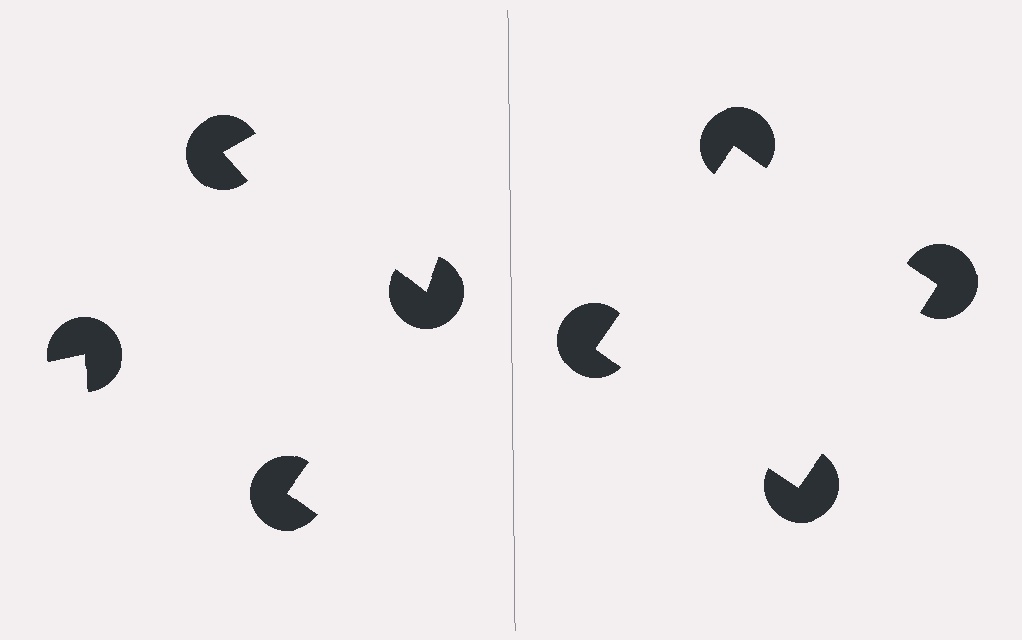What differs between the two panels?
The pac-man discs are positioned identically on both sides; only the wedge orientations differ. On the right they align to a square; on the left they are misaligned.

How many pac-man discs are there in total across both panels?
8 — 4 on each side.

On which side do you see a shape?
An illusory square appears on the right side. On the left side the wedge cuts are rotated, so no coherent shape forms.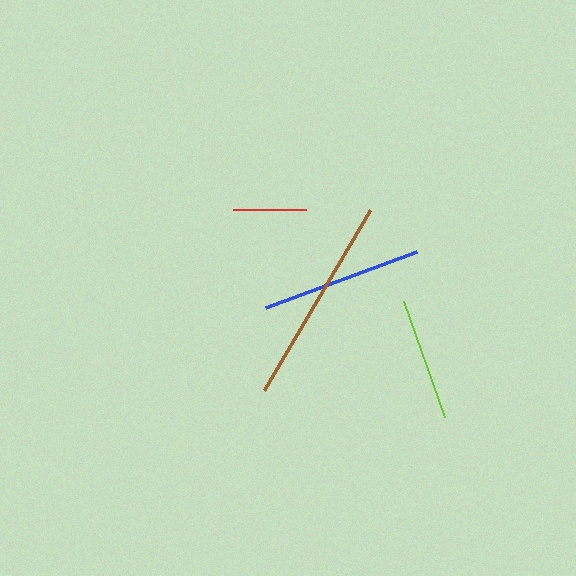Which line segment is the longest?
The brown line is the longest at approximately 209 pixels.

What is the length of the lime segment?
The lime segment is approximately 124 pixels long.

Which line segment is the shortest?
The red line is the shortest at approximately 73 pixels.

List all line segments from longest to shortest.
From longest to shortest: brown, blue, lime, red.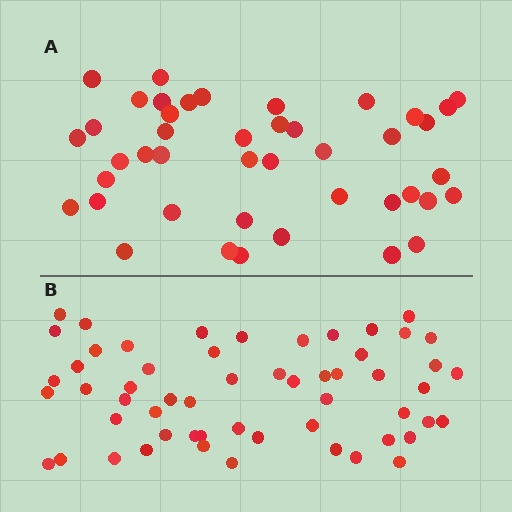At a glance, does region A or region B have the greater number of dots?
Region B (the bottom region) has more dots.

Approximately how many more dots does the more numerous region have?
Region B has approximately 15 more dots than region A.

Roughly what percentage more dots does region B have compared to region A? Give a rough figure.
About 30% more.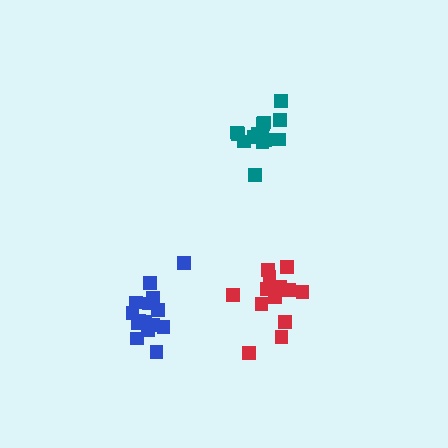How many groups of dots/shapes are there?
There are 3 groups.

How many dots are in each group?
Group 1: 14 dots, Group 2: 15 dots, Group 3: 13 dots (42 total).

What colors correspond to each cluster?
The clusters are colored: teal, blue, red.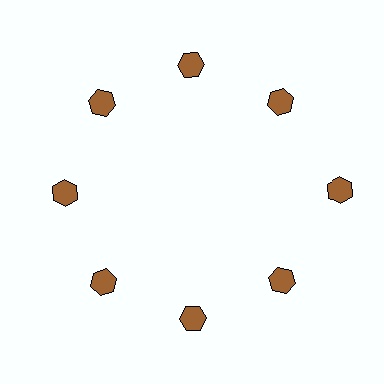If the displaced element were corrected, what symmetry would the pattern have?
It would have 8-fold rotational symmetry — the pattern would map onto itself every 45 degrees.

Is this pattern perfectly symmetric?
No. The 8 brown hexagons are arranged in a ring, but one element near the 3 o'clock position is pushed outward from the center, breaking the 8-fold rotational symmetry.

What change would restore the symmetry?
The symmetry would be restored by moving it inward, back onto the ring so that all 8 hexagons sit at equal angles and equal distance from the center.